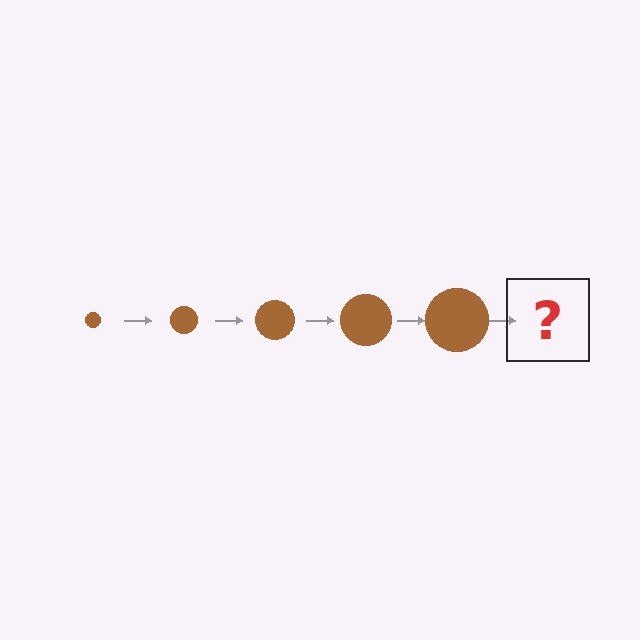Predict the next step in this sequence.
The next step is a brown circle, larger than the previous one.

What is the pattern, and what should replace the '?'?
The pattern is that the circle gets progressively larger each step. The '?' should be a brown circle, larger than the previous one.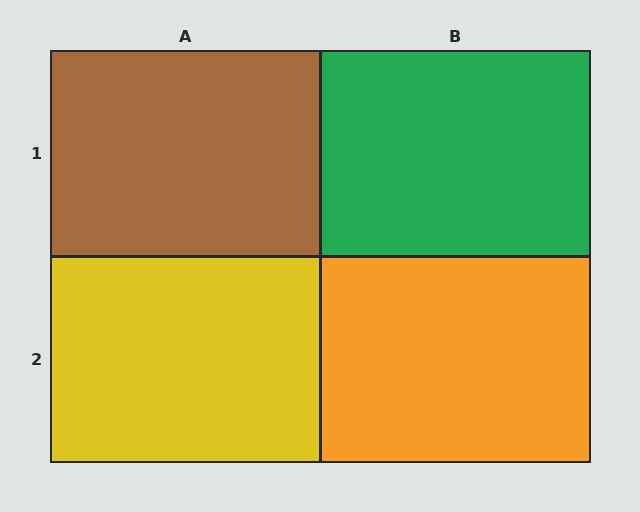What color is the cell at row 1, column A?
Brown.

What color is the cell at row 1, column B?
Green.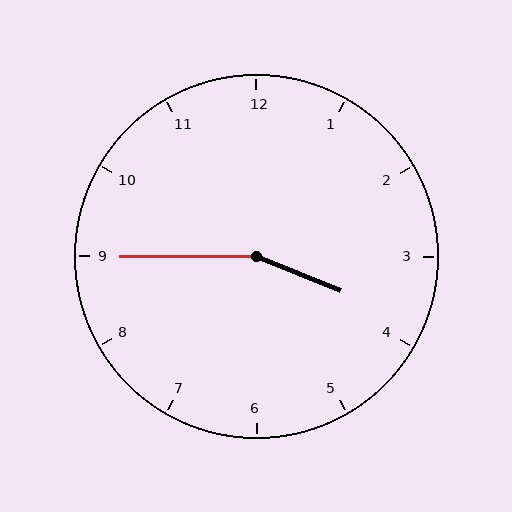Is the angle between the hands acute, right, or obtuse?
It is obtuse.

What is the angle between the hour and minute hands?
Approximately 158 degrees.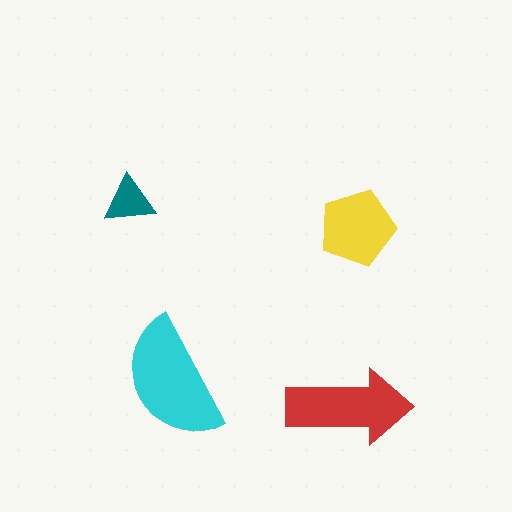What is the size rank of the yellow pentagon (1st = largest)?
3rd.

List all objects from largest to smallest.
The cyan semicircle, the red arrow, the yellow pentagon, the teal triangle.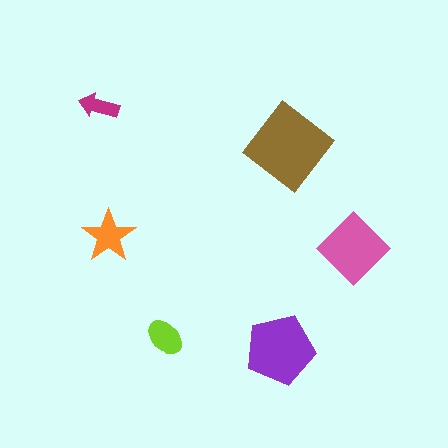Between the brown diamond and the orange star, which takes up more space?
The brown diamond.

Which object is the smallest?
The magenta arrow.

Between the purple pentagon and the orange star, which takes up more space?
The purple pentagon.